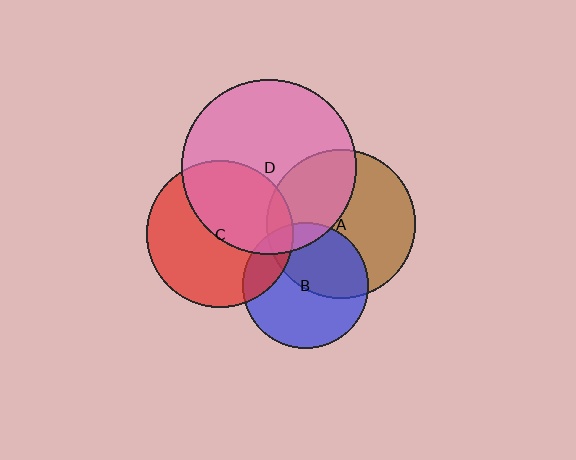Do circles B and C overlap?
Yes.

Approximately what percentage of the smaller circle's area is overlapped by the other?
Approximately 20%.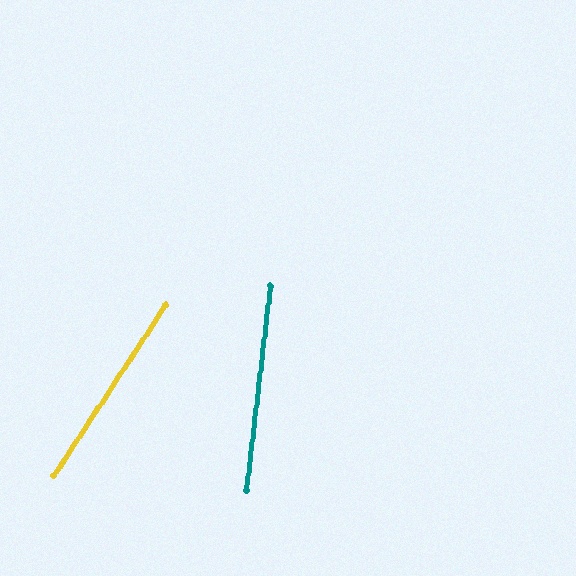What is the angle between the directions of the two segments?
Approximately 26 degrees.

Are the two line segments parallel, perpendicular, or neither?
Neither parallel nor perpendicular — they differ by about 26°.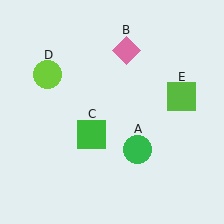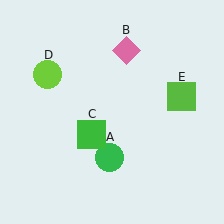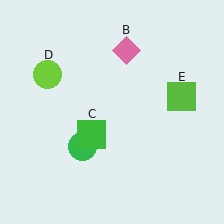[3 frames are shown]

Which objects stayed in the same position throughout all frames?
Pink diamond (object B) and green square (object C) and lime circle (object D) and lime square (object E) remained stationary.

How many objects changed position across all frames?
1 object changed position: green circle (object A).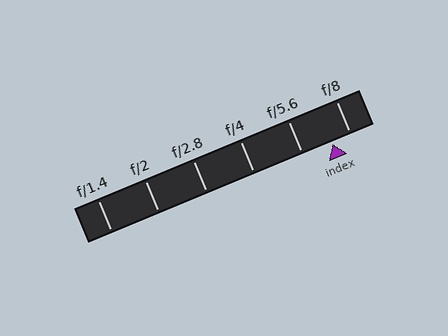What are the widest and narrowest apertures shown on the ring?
The widest aperture shown is f/1.4 and the narrowest is f/8.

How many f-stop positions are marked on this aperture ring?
There are 6 f-stop positions marked.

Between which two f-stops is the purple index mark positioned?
The index mark is between f/5.6 and f/8.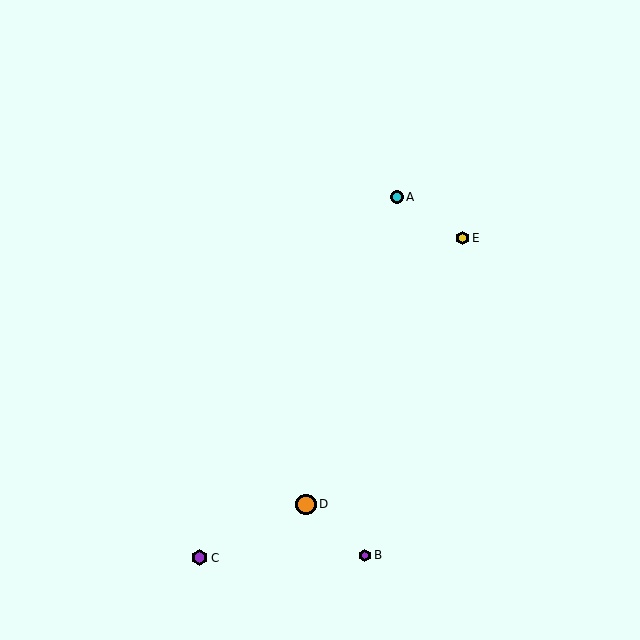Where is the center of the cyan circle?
The center of the cyan circle is at (397, 197).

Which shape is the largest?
The orange circle (labeled D) is the largest.